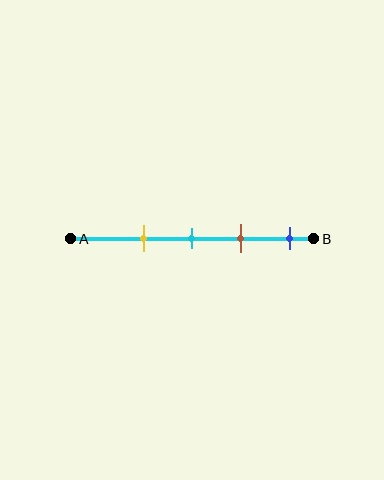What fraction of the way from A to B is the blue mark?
The blue mark is approximately 90% (0.9) of the way from A to B.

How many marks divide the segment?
There are 4 marks dividing the segment.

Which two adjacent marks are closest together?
The cyan and brown marks are the closest adjacent pair.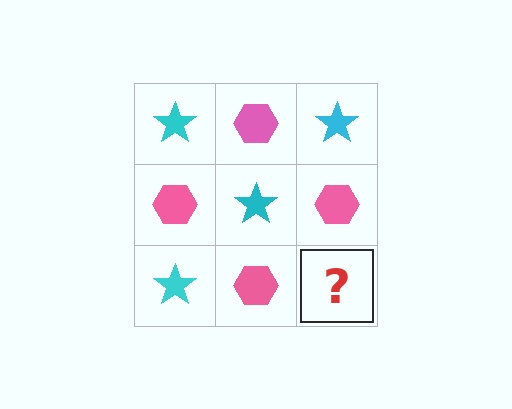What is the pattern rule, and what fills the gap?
The rule is that it alternates cyan star and pink hexagon in a checkerboard pattern. The gap should be filled with a cyan star.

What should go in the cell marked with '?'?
The missing cell should contain a cyan star.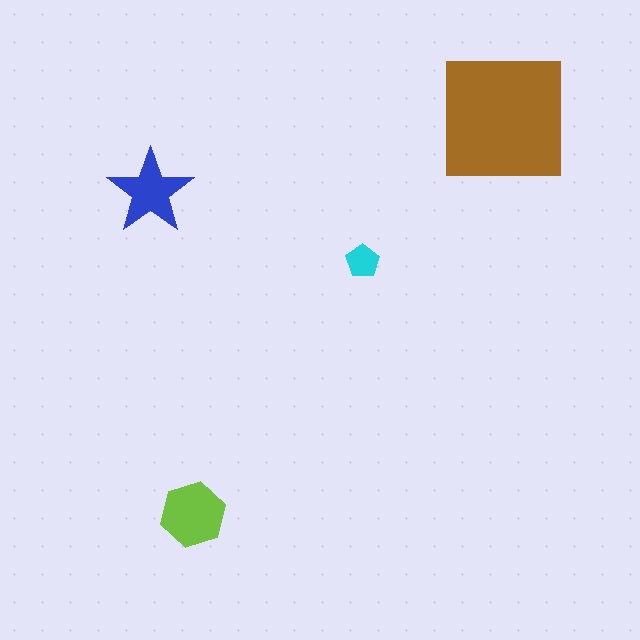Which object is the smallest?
The cyan pentagon.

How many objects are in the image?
There are 4 objects in the image.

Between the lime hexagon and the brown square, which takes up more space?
The brown square.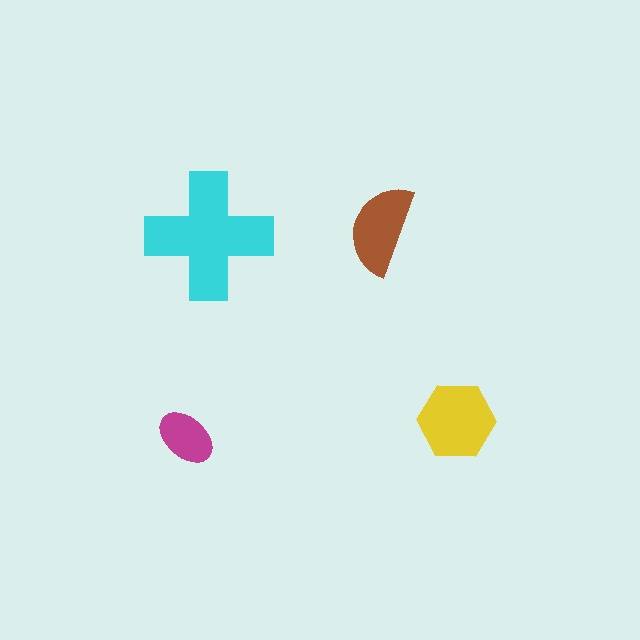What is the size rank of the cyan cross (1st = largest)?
1st.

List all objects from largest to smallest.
The cyan cross, the yellow hexagon, the brown semicircle, the magenta ellipse.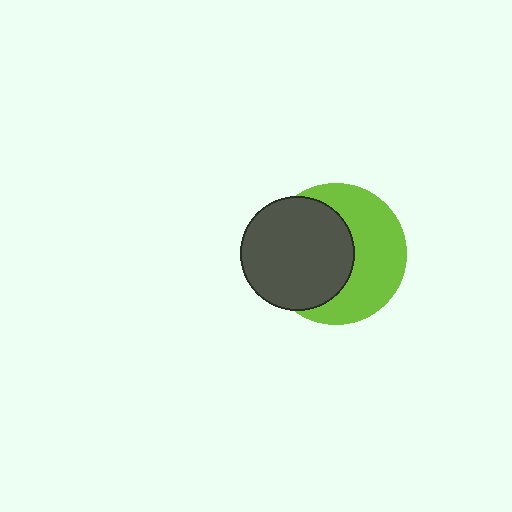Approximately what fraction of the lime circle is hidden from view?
Roughly 50% of the lime circle is hidden behind the dark gray circle.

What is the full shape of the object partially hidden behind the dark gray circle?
The partially hidden object is a lime circle.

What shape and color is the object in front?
The object in front is a dark gray circle.